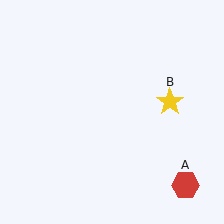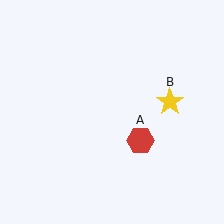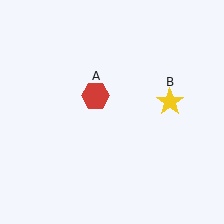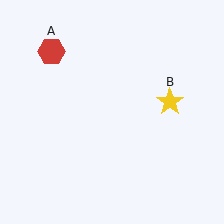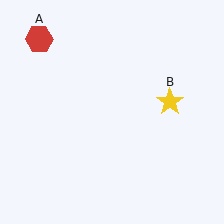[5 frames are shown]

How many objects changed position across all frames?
1 object changed position: red hexagon (object A).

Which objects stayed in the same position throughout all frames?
Yellow star (object B) remained stationary.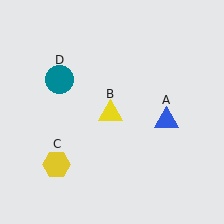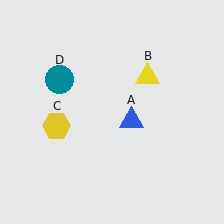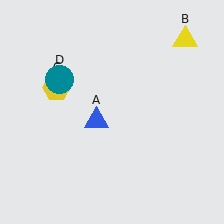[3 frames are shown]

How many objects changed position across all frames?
3 objects changed position: blue triangle (object A), yellow triangle (object B), yellow hexagon (object C).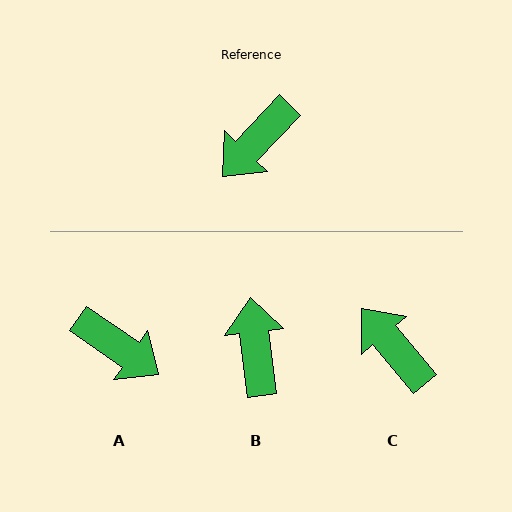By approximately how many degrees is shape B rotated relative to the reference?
Approximately 129 degrees clockwise.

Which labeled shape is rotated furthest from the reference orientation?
B, about 129 degrees away.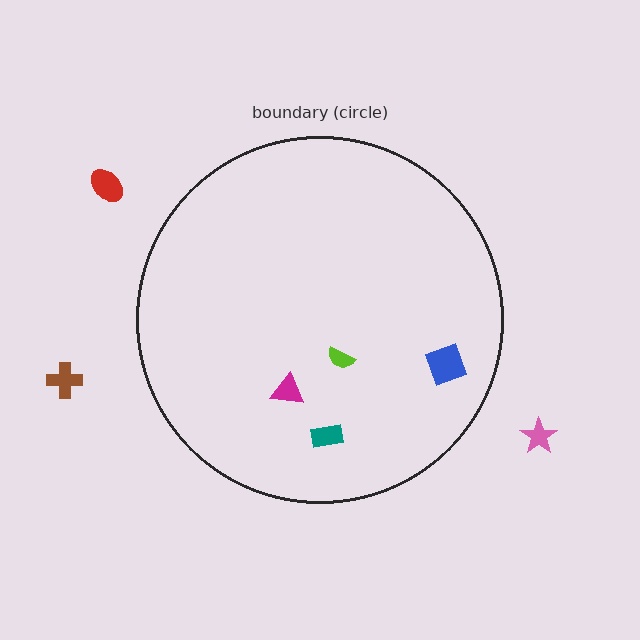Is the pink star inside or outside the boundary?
Outside.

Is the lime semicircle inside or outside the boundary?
Inside.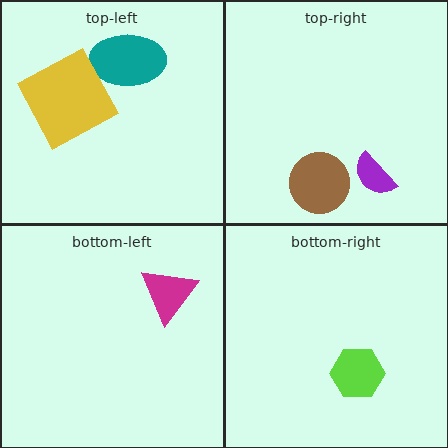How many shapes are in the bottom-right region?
1.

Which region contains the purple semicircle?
The top-right region.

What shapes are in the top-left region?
The teal ellipse, the yellow square.